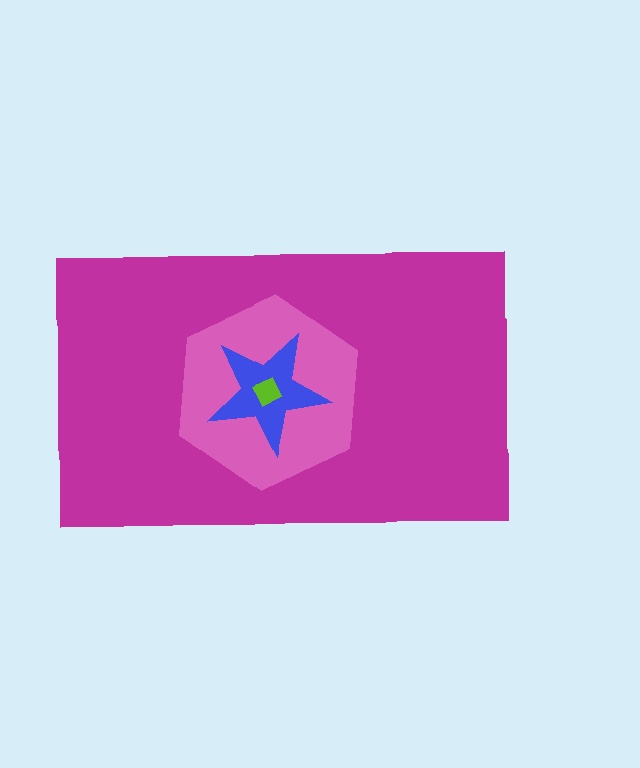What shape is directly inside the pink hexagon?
The blue star.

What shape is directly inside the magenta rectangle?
The pink hexagon.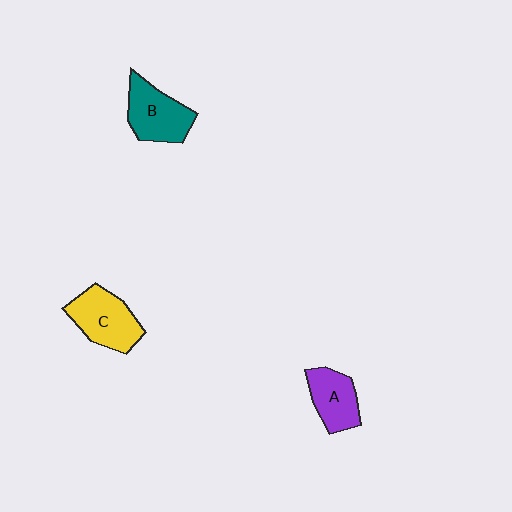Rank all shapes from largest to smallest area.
From largest to smallest: C (yellow), B (teal), A (purple).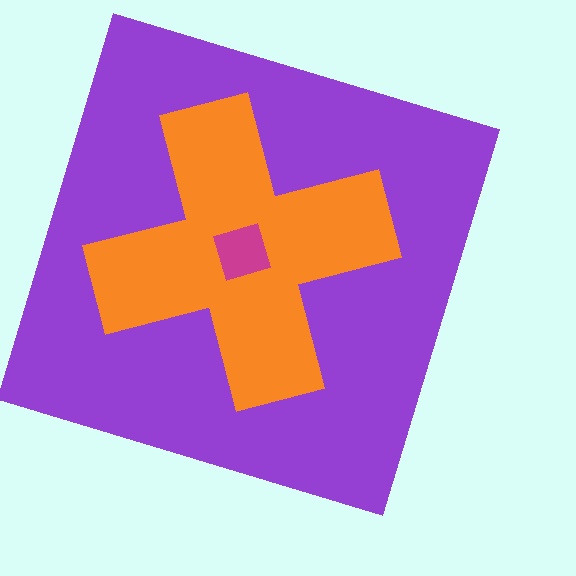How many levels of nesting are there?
3.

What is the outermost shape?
The purple square.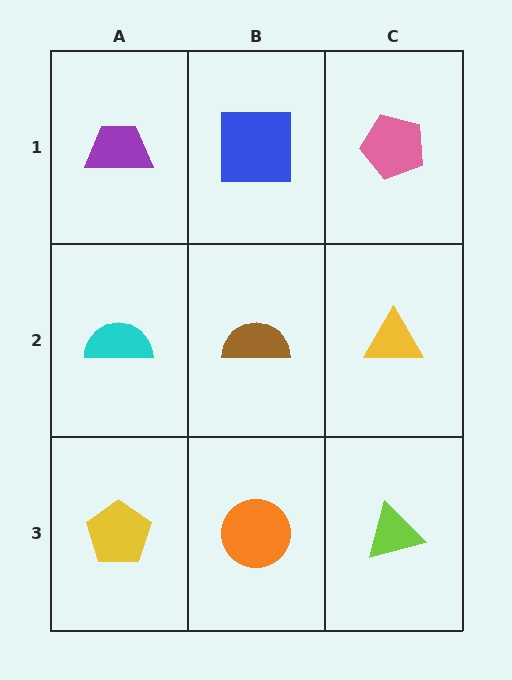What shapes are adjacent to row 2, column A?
A purple trapezoid (row 1, column A), a yellow pentagon (row 3, column A), a brown semicircle (row 2, column B).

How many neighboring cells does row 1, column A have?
2.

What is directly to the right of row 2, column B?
A yellow triangle.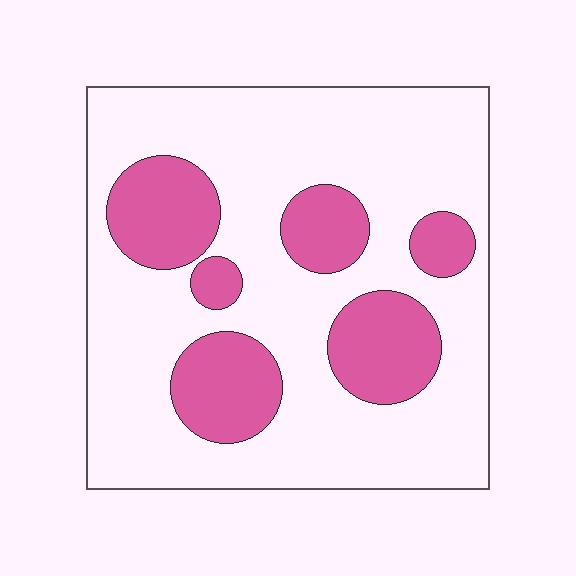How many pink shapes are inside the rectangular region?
6.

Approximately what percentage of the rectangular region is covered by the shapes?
Approximately 25%.